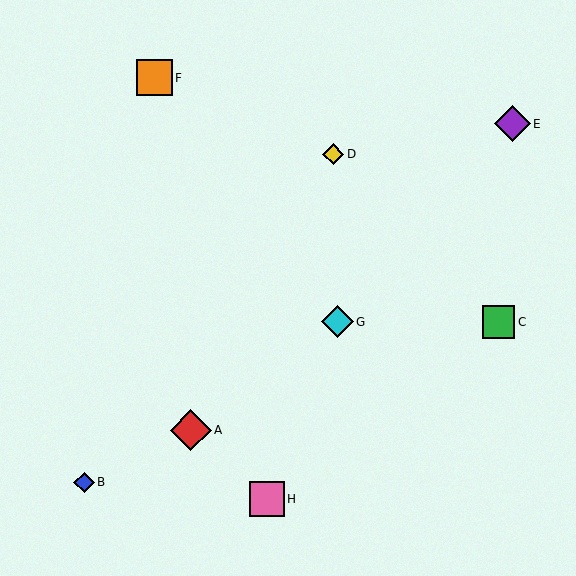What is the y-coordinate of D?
Object D is at y≈154.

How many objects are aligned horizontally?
2 objects (C, G) are aligned horizontally.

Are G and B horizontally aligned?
No, G is at y≈322 and B is at y≈482.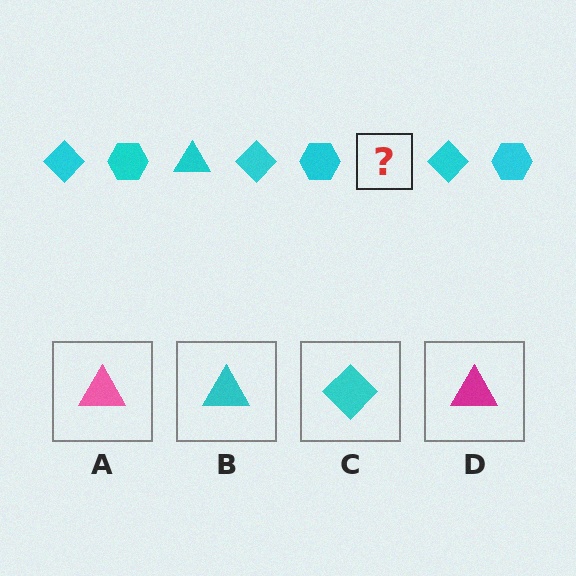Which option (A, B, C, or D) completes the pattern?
B.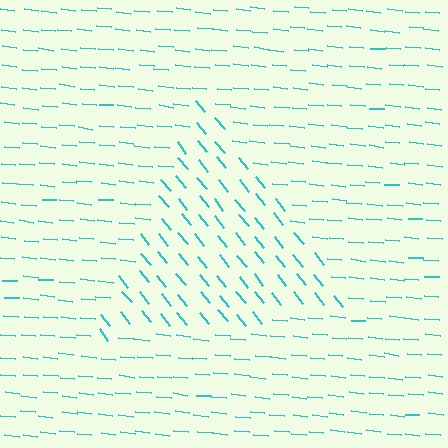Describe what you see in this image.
The image is filled with small cyan line segments. A triangle region in the image has lines oriented differently from the surrounding lines, creating a visible texture boundary.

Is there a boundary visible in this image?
Yes, there is a texture boundary formed by a change in line orientation.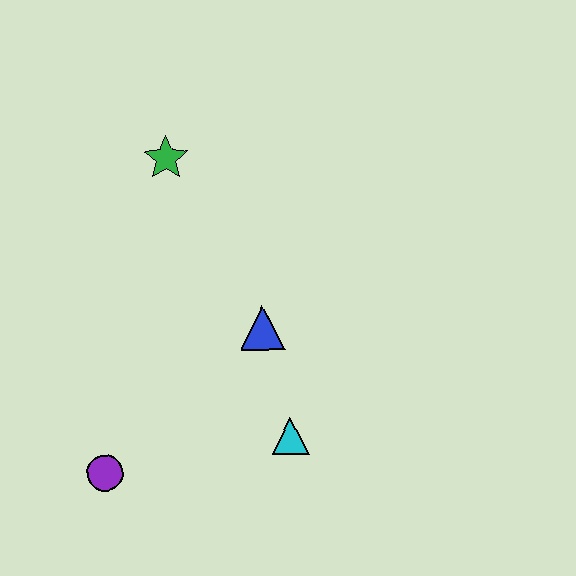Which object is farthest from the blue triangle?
The purple circle is farthest from the blue triangle.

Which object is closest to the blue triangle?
The cyan triangle is closest to the blue triangle.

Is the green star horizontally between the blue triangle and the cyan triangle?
No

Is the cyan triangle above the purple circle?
Yes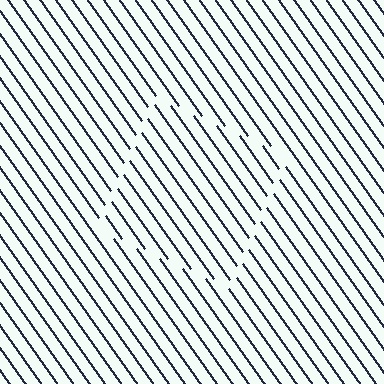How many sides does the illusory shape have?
4 sides — the line-ends trace a square.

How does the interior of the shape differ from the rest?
The interior of the shape contains the same grating, shifted by half a period — the contour is defined by the phase discontinuity where line-ends from the inner and outer gratings abut.